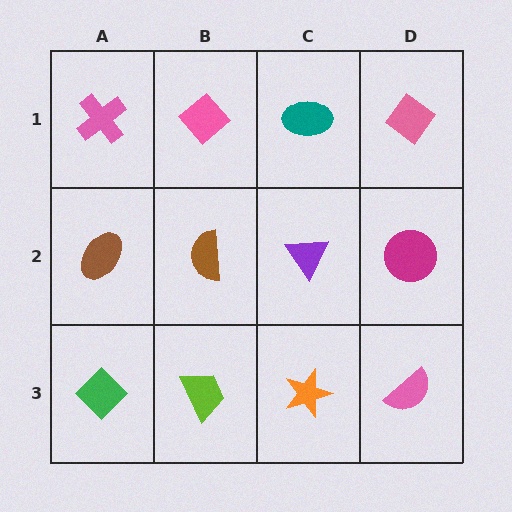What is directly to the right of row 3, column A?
A lime trapezoid.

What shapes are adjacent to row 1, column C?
A purple triangle (row 2, column C), a pink diamond (row 1, column B), a pink diamond (row 1, column D).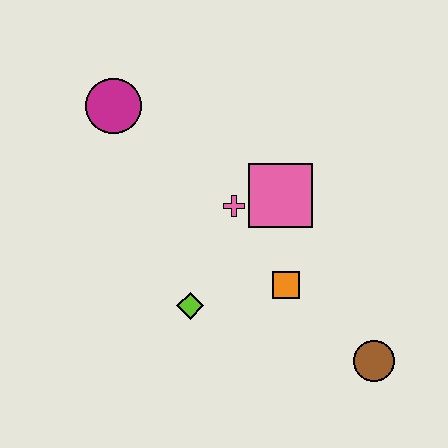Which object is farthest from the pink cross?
The brown circle is farthest from the pink cross.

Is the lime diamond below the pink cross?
Yes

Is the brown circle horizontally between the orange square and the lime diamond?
No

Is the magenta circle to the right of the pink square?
No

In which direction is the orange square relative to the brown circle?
The orange square is to the left of the brown circle.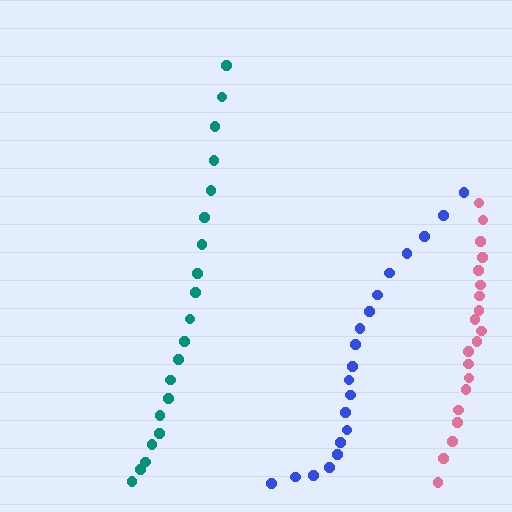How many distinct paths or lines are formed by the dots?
There are 3 distinct paths.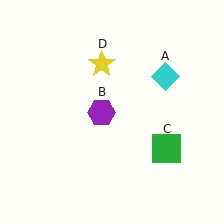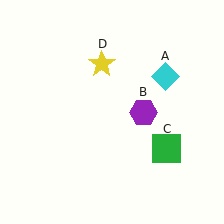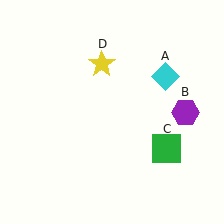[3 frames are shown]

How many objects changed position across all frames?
1 object changed position: purple hexagon (object B).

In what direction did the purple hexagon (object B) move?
The purple hexagon (object B) moved right.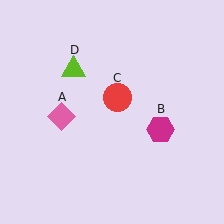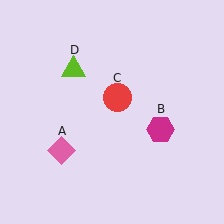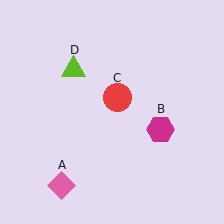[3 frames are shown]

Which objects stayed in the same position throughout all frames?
Magenta hexagon (object B) and red circle (object C) and lime triangle (object D) remained stationary.